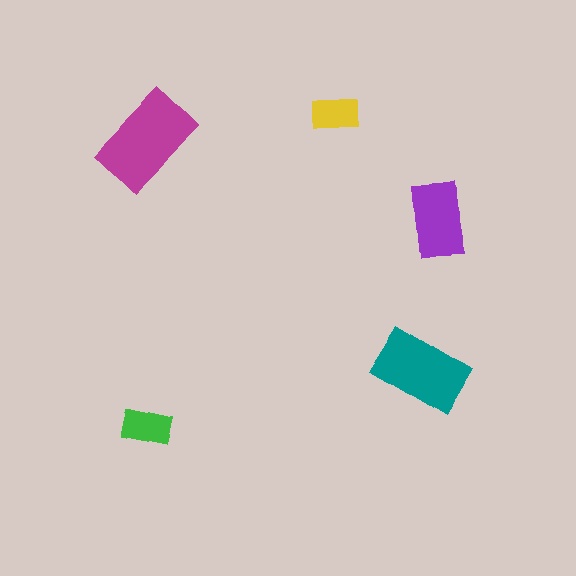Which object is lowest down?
The green rectangle is bottommost.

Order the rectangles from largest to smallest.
the magenta one, the teal one, the purple one, the green one, the yellow one.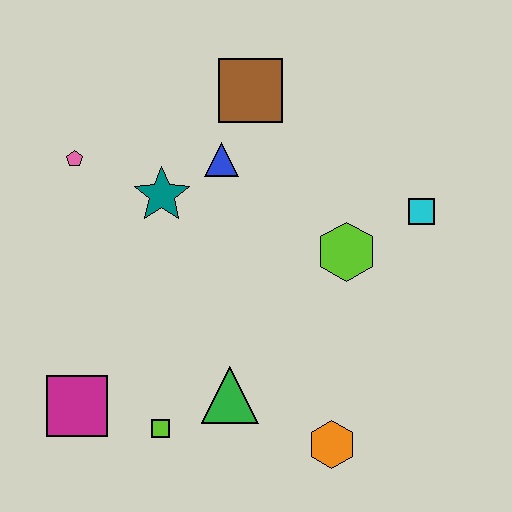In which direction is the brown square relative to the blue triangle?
The brown square is above the blue triangle.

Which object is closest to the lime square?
The green triangle is closest to the lime square.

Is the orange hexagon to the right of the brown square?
Yes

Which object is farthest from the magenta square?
The cyan square is farthest from the magenta square.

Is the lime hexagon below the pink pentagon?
Yes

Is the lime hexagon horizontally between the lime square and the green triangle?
No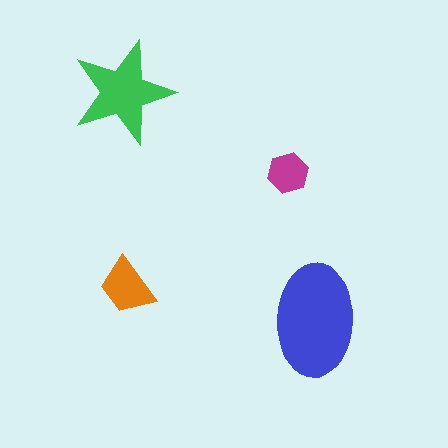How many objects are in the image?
There are 4 objects in the image.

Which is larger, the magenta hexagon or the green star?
The green star.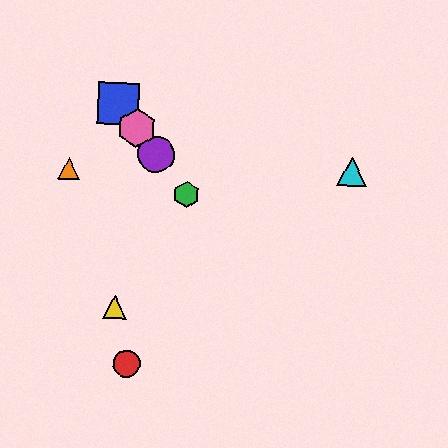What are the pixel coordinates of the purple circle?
The purple circle is at (156, 154).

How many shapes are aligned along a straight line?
4 shapes (the blue square, the green hexagon, the purple circle, the pink hexagon) are aligned along a straight line.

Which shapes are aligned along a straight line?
The blue square, the green hexagon, the purple circle, the pink hexagon are aligned along a straight line.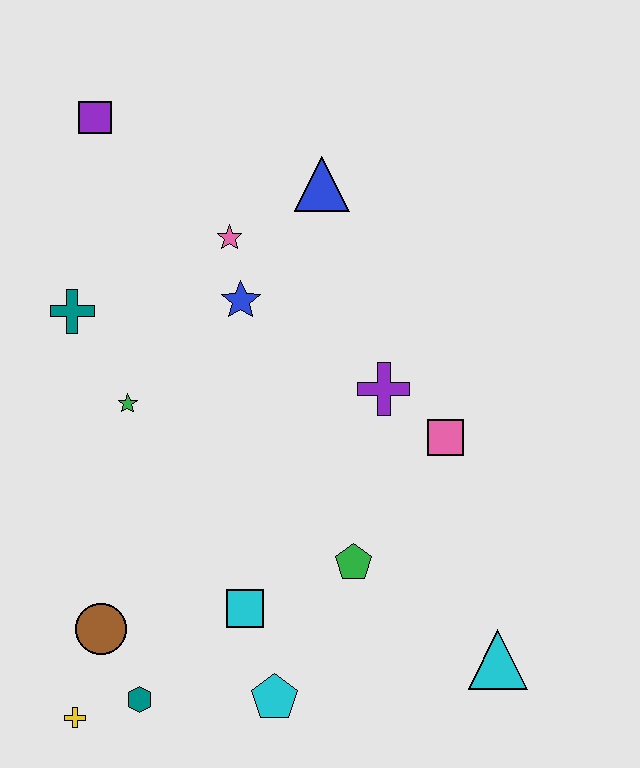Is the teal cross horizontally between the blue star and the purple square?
No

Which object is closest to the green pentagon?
The cyan square is closest to the green pentagon.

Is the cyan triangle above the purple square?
No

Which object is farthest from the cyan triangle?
The purple square is farthest from the cyan triangle.